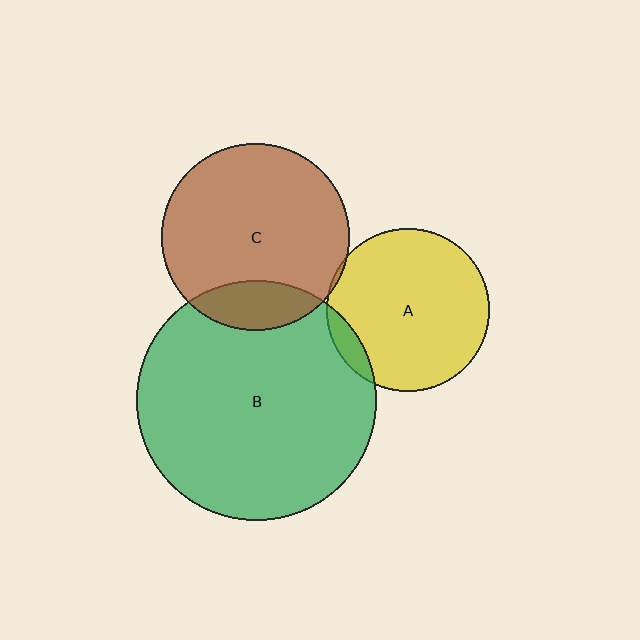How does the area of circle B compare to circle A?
Approximately 2.2 times.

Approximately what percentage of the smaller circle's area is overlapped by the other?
Approximately 5%.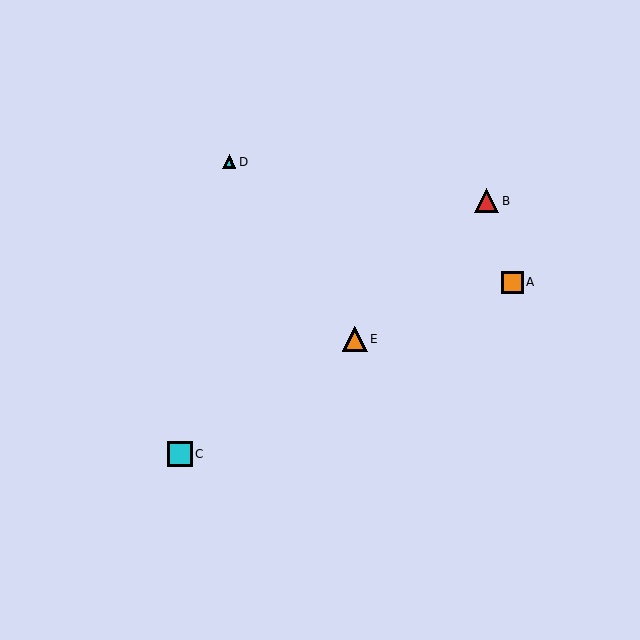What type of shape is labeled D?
Shape D is a cyan triangle.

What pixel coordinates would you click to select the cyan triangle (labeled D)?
Click at (229, 162) to select the cyan triangle D.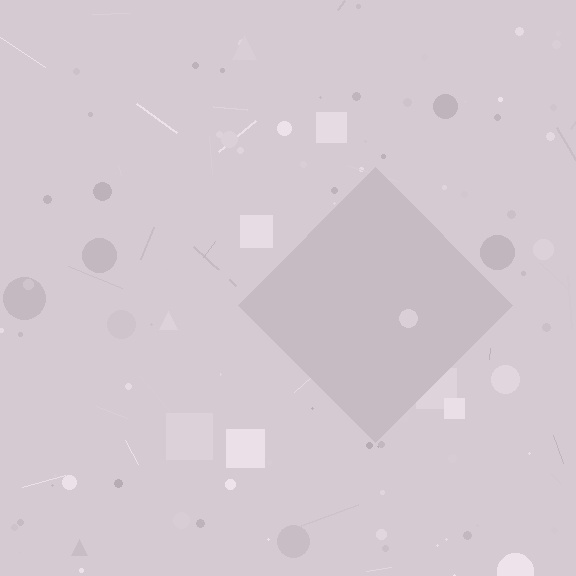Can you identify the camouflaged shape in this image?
The camouflaged shape is a diamond.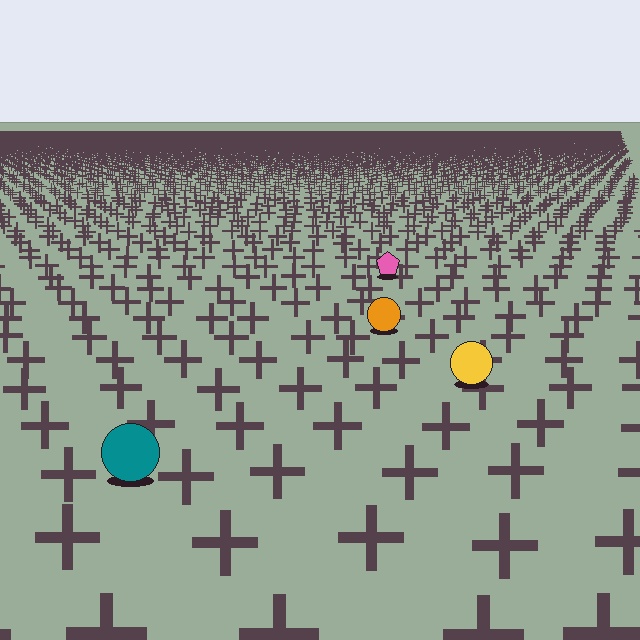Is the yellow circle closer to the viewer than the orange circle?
Yes. The yellow circle is closer — you can tell from the texture gradient: the ground texture is coarser near it.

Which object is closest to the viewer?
The teal circle is closest. The texture marks near it are larger and more spread out.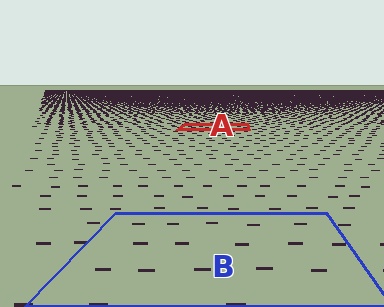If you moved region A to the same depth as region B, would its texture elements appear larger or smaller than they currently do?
They would appear larger. At a closer depth, the same texture elements are projected at a bigger on-screen size.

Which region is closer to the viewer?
Region B is closer. The texture elements there are larger and more spread out.